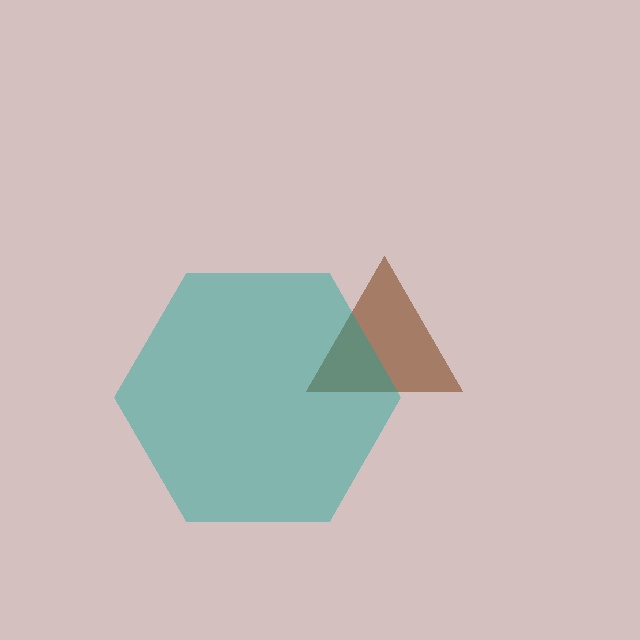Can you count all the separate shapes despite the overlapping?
Yes, there are 2 separate shapes.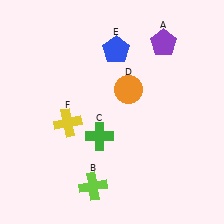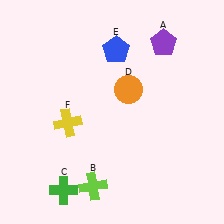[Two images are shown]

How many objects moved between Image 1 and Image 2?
1 object moved between the two images.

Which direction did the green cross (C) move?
The green cross (C) moved down.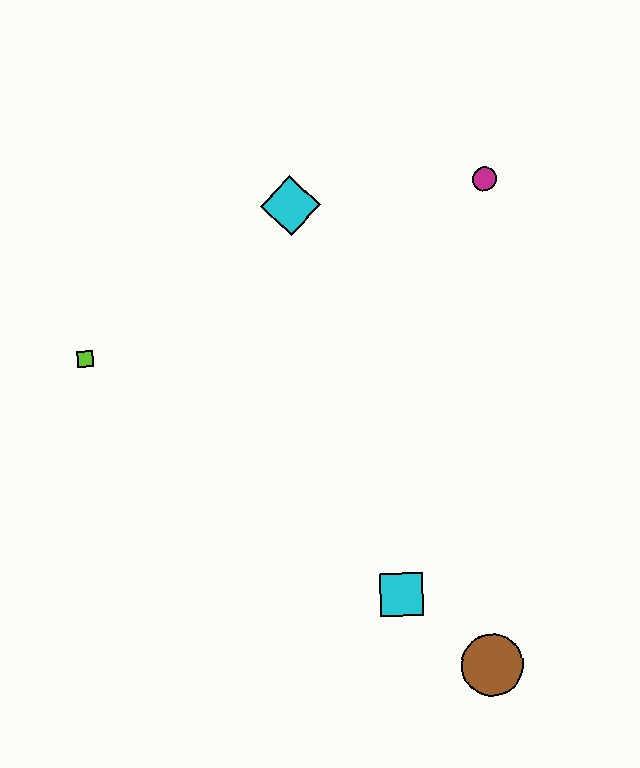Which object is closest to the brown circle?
The cyan square is closest to the brown circle.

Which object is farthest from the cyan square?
The magenta circle is farthest from the cyan square.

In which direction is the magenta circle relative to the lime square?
The magenta circle is to the right of the lime square.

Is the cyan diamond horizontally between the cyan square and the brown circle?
No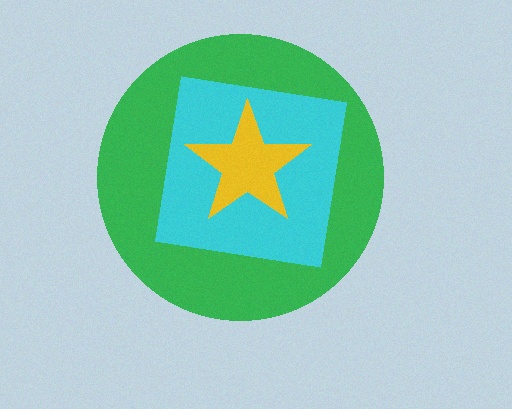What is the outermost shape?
The green circle.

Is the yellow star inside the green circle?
Yes.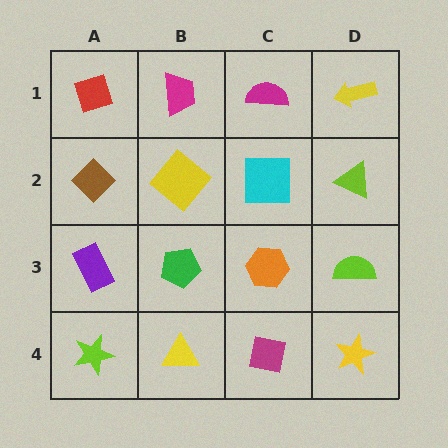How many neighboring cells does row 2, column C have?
4.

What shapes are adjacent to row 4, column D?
A lime semicircle (row 3, column D), a magenta square (row 4, column C).